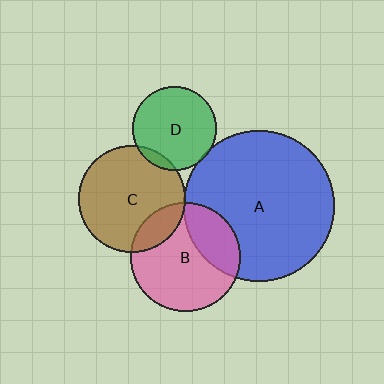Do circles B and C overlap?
Yes.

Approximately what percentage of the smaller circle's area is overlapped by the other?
Approximately 15%.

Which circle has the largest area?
Circle A (blue).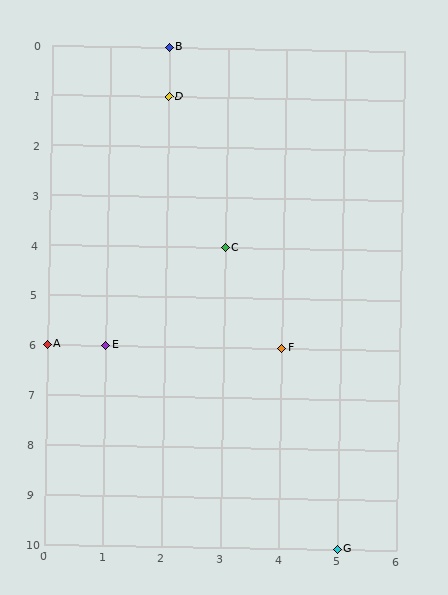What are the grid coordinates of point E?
Point E is at grid coordinates (1, 6).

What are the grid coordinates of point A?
Point A is at grid coordinates (0, 6).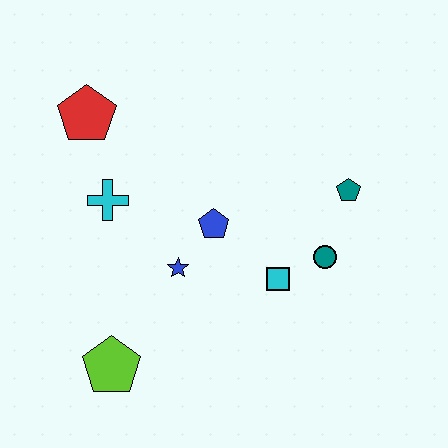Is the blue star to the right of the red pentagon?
Yes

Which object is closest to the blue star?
The blue pentagon is closest to the blue star.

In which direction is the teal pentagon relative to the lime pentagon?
The teal pentagon is to the right of the lime pentagon.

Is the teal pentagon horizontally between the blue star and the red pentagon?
No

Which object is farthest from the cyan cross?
The teal pentagon is farthest from the cyan cross.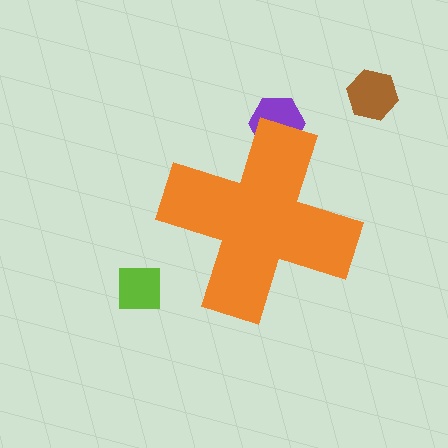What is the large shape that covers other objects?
An orange cross.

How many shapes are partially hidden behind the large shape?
1 shape is partially hidden.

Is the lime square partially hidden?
No, the lime square is fully visible.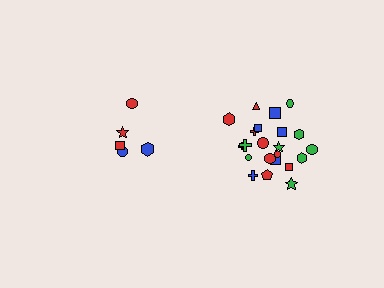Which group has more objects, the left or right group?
The right group.